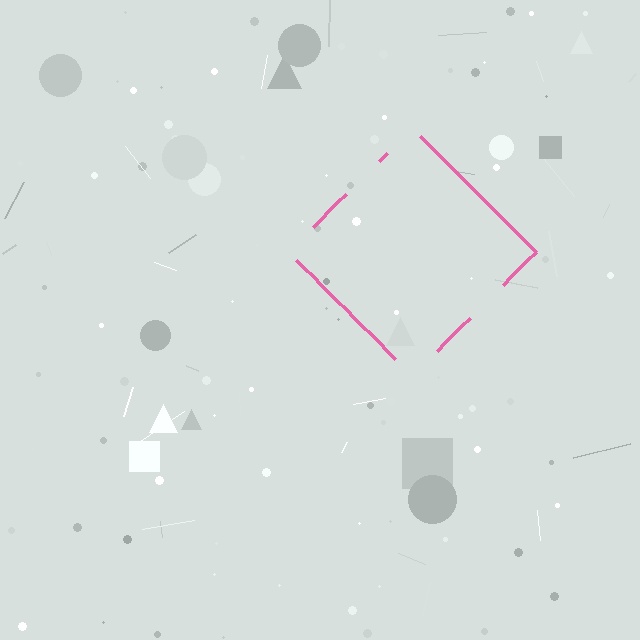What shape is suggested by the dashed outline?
The dashed outline suggests a diamond.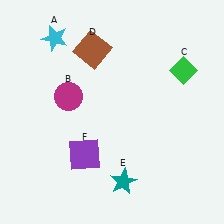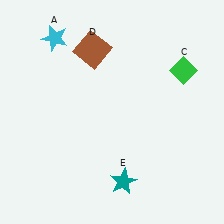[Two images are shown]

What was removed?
The purple square (F), the magenta circle (B) were removed in Image 2.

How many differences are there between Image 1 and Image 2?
There are 2 differences between the two images.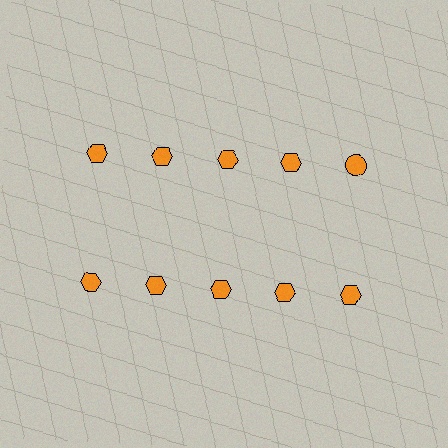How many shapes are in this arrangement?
There are 10 shapes arranged in a grid pattern.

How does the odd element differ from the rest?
It has a different shape: circle instead of hexagon.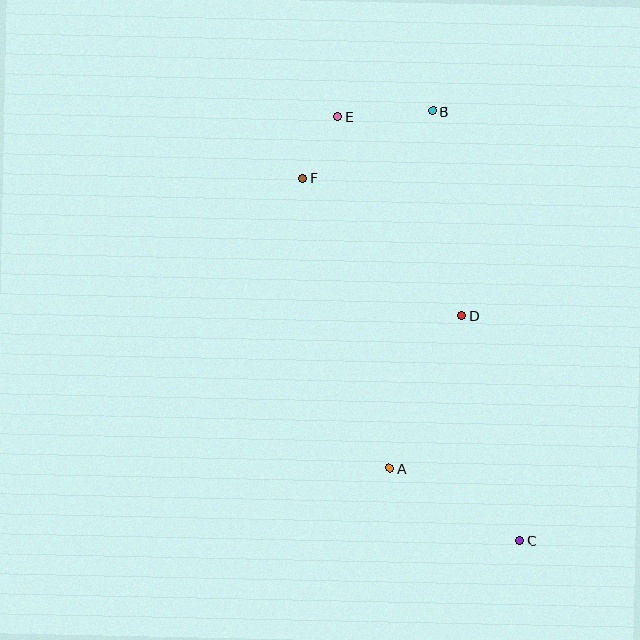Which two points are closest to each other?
Points E and F are closest to each other.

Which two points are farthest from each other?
Points C and E are farthest from each other.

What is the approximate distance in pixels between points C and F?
The distance between C and F is approximately 423 pixels.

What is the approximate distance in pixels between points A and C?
The distance between A and C is approximately 149 pixels.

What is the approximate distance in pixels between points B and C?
The distance between B and C is approximately 439 pixels.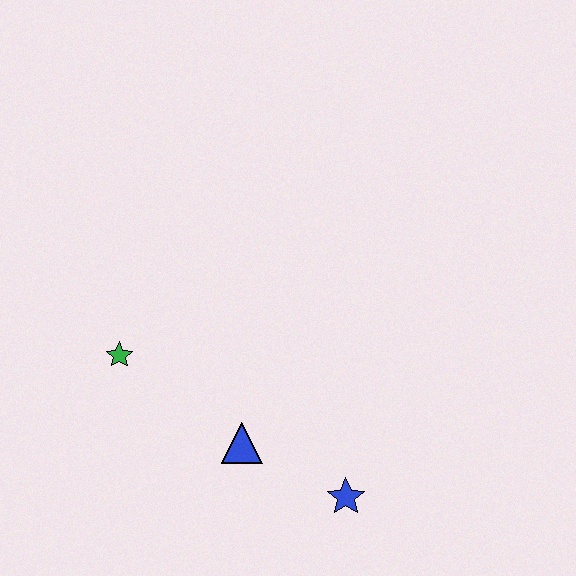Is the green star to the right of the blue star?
No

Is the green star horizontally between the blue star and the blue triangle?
No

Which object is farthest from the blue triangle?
The green star is farthest from the blue triangle.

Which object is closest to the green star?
The blue triangle is closest to the green star.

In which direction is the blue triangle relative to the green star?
The blue triangle is to the right of the green star.